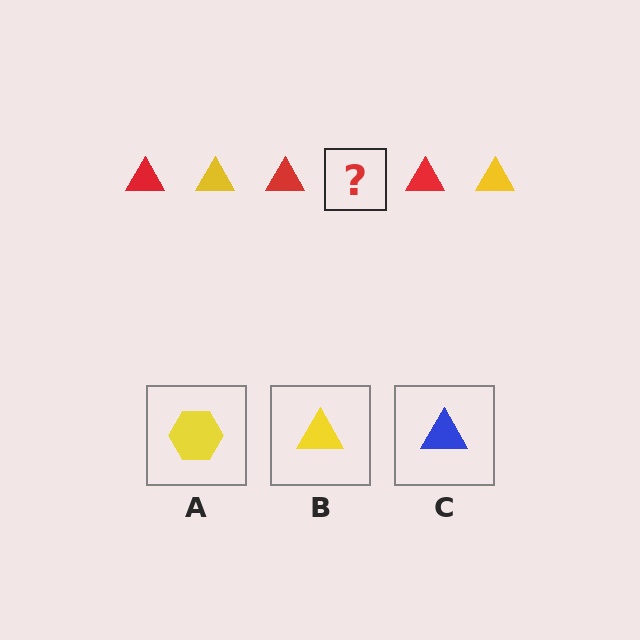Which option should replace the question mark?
Option B.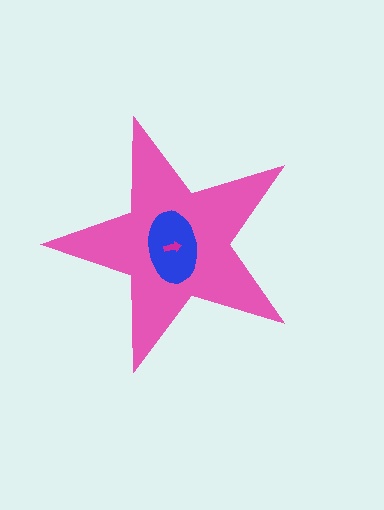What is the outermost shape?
The pink star.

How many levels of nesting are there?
3.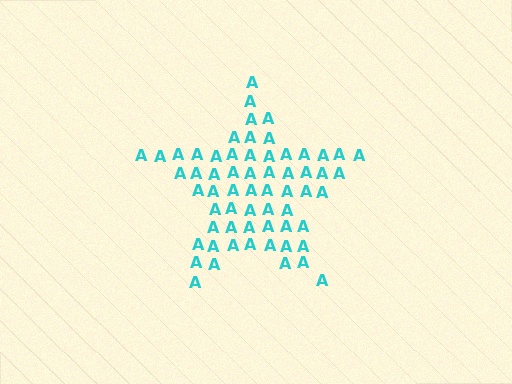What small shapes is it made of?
It is made of small letter A's.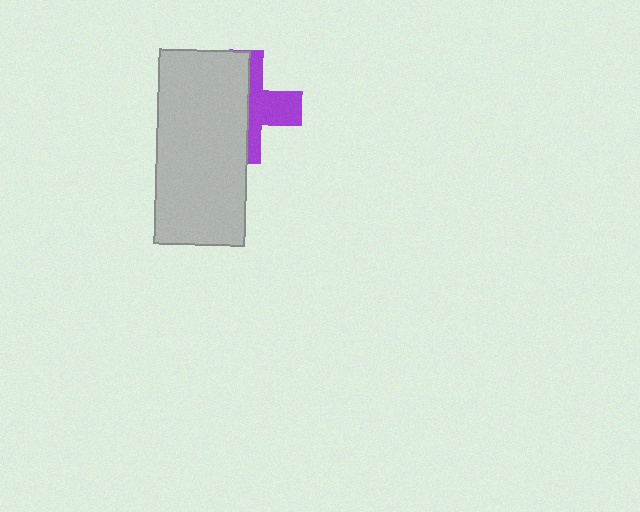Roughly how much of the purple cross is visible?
A small part of it is visible (roughly 42%).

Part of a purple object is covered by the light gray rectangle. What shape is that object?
It is a cross.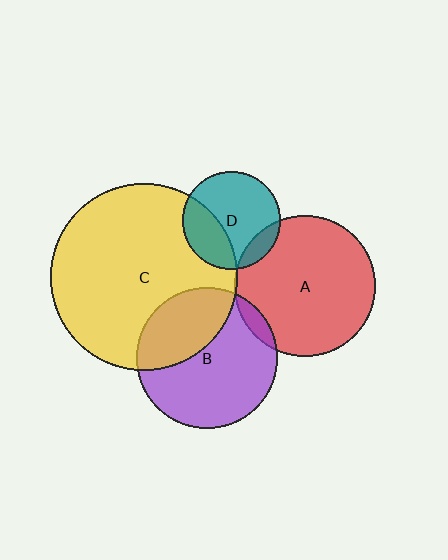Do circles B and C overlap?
Yes.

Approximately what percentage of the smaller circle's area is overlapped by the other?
Approximately 35%.